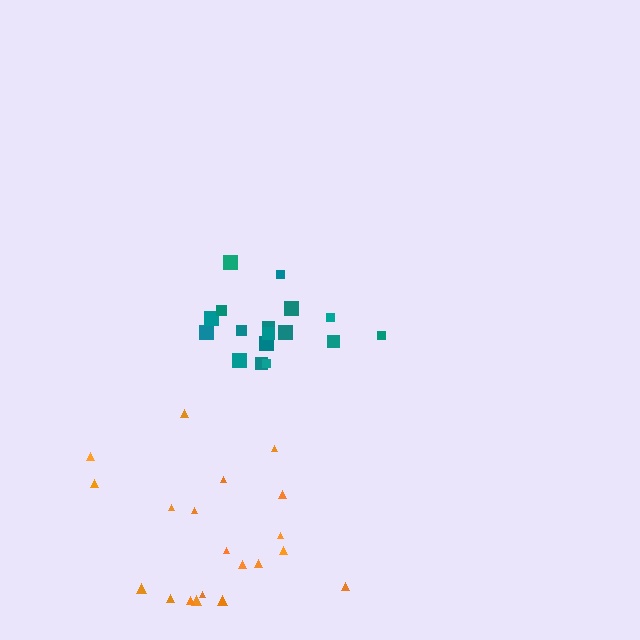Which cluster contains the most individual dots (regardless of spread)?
Orange (20).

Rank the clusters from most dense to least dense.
teal, orange.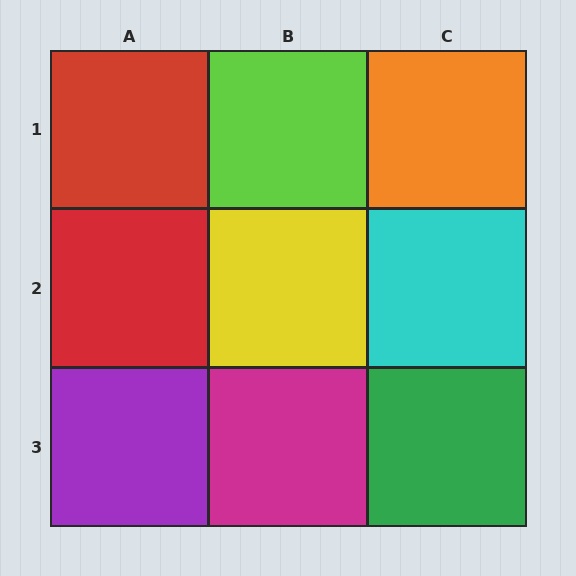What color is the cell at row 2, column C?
Cyan.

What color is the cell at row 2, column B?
Yellow.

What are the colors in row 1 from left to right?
Red, lime, orange.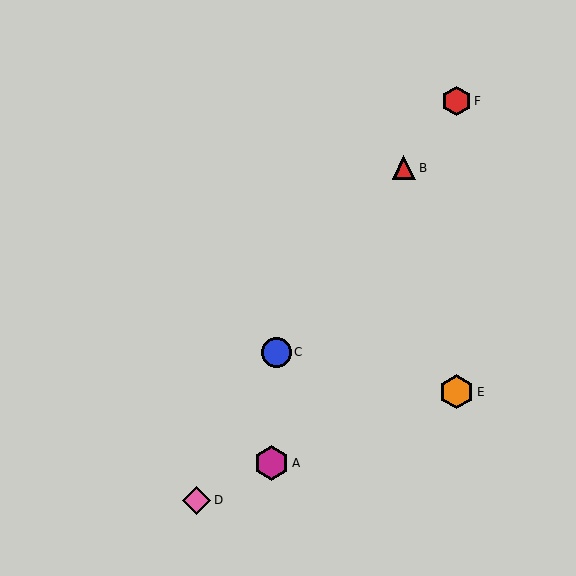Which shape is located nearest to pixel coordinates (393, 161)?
The red triangle (labeled B) at (404, 168) is nearest to that location.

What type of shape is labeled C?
Shape C is a blue circle.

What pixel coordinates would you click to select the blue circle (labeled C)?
Click at (276, 352) to select the blue circle C.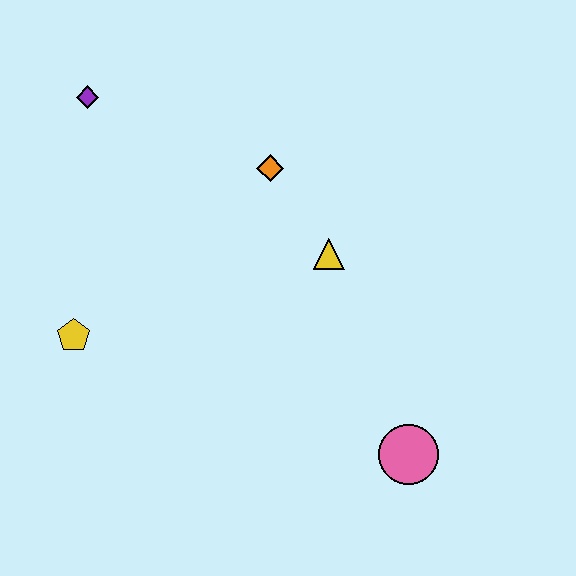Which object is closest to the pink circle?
The yellow triangle is closest to the pink circle.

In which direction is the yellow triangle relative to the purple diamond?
The yellow triangle is to the right of the purple diamond.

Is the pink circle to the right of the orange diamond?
Yes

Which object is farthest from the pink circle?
The purple diamond is farthest from the pink circle.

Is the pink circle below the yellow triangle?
Yes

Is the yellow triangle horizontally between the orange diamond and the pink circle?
Yes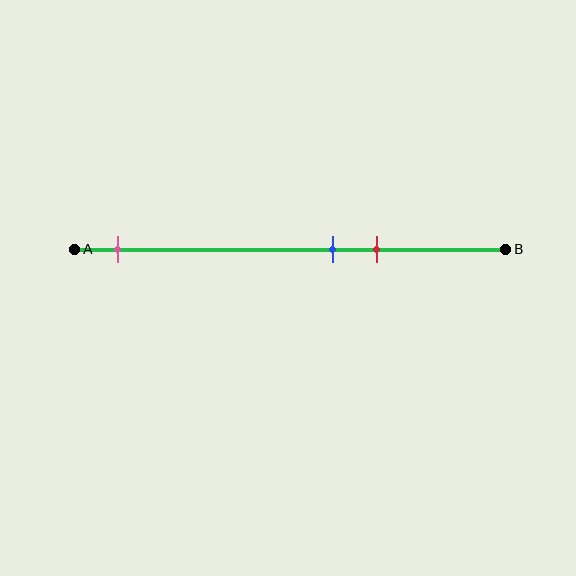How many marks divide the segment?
There are 3 marks dividing the segment.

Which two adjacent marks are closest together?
The blue and red marks are the closest adjacent pair.